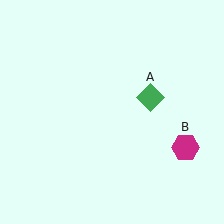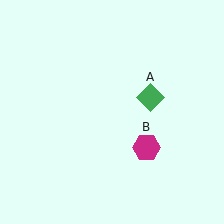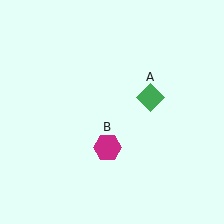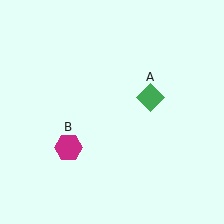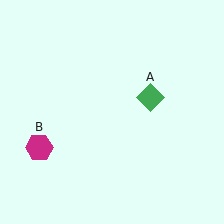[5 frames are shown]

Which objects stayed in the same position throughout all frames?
Green diamond (object A) remained stationary.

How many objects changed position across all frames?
1 object changed position: magenta hexagon (object B).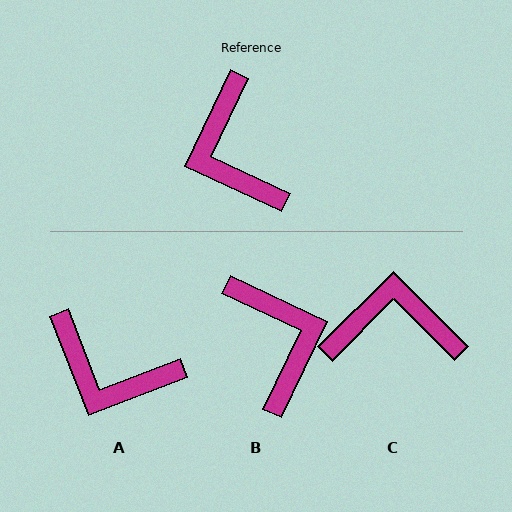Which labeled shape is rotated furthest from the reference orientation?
B, about 180 degrees away.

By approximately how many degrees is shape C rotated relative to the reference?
Approximately 110 degrees clockwise.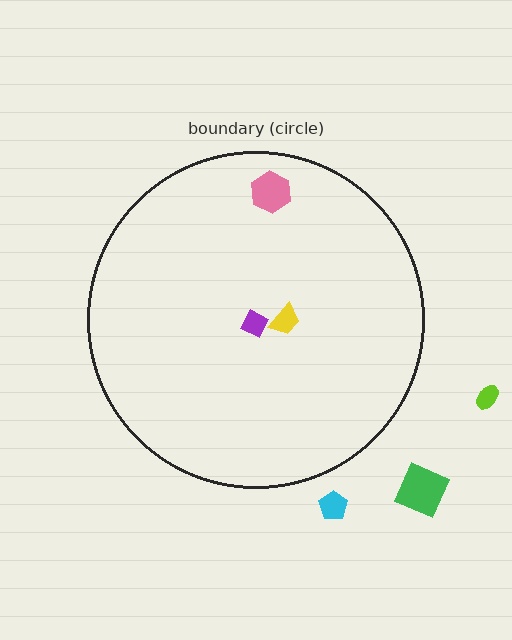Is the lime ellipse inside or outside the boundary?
Outside.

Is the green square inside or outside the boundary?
Outside.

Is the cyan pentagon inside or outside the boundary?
Outside.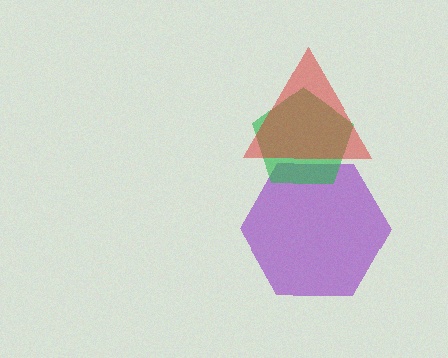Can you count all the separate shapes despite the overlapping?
Yes, there are 3 separate shapes.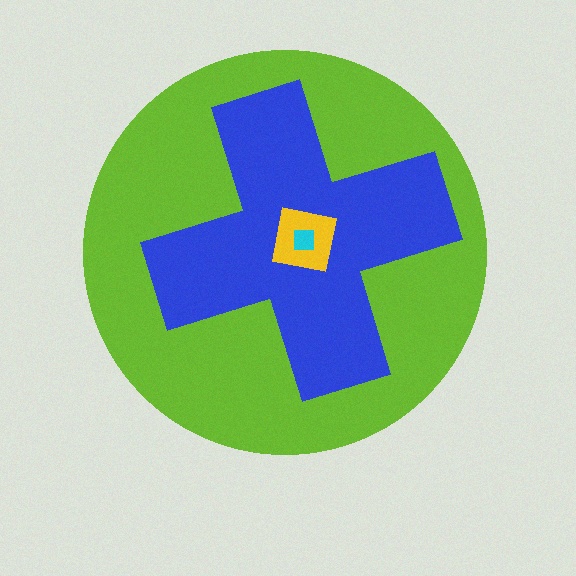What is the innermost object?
The cyan square.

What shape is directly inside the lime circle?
The blue cross.